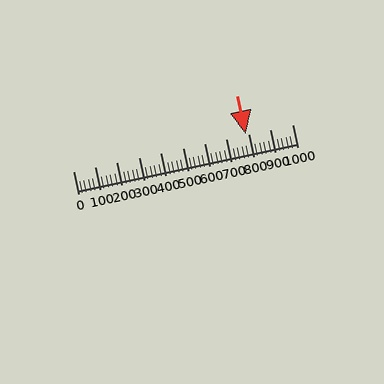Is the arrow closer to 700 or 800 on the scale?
The arrow is closer to 800.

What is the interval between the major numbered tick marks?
The major tick marks are spaced 100 units apart.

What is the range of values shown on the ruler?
The ruler shows values from 0 to 1000.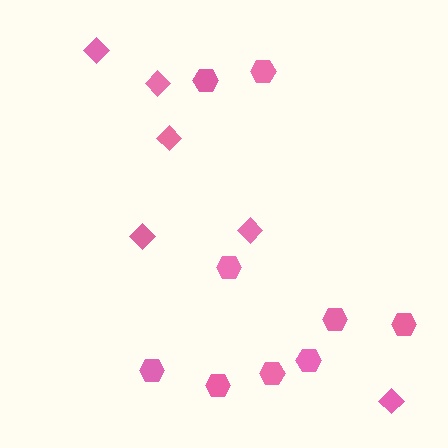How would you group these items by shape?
There are 2 groups: one group of diamonds (6) and one group of hexagons (9).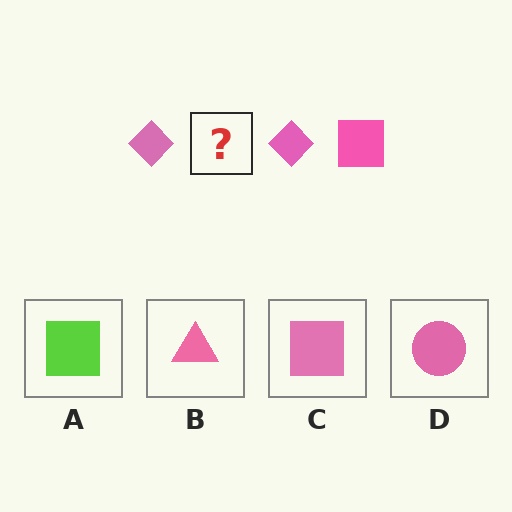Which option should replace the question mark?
Option C.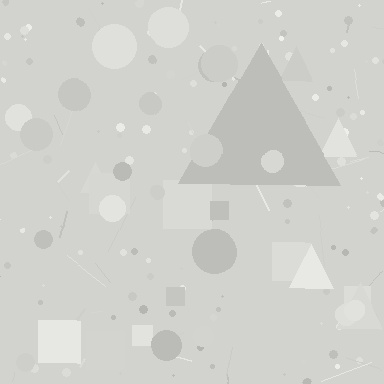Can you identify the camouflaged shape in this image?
The camouflaged shape is a triangle.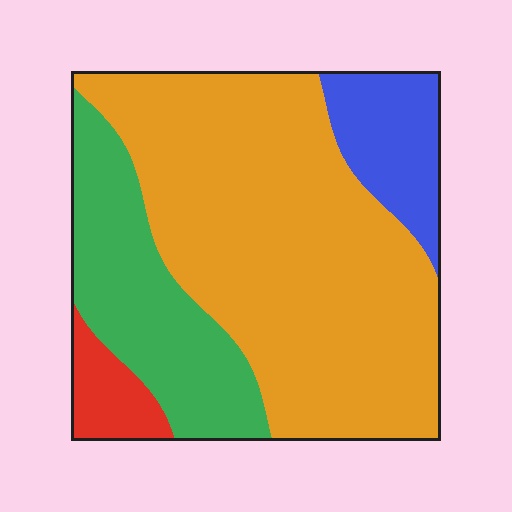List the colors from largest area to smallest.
From largest to smallest: orange, green, blue, red.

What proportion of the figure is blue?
Blue covers about 10% of the figure.